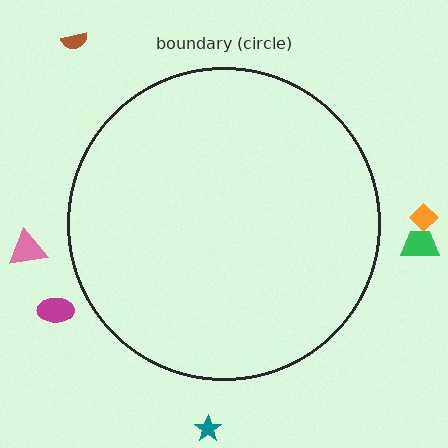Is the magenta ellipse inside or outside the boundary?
Outside.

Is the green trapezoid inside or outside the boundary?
Outside.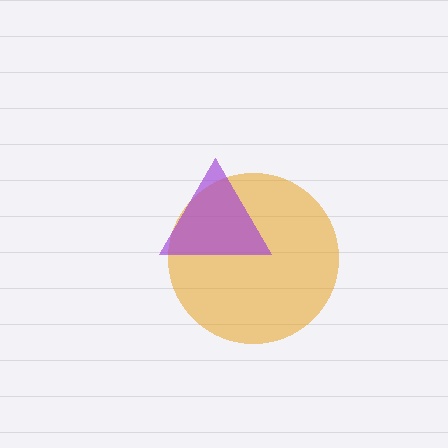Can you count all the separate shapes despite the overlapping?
Yes, there are 2 separate shapes.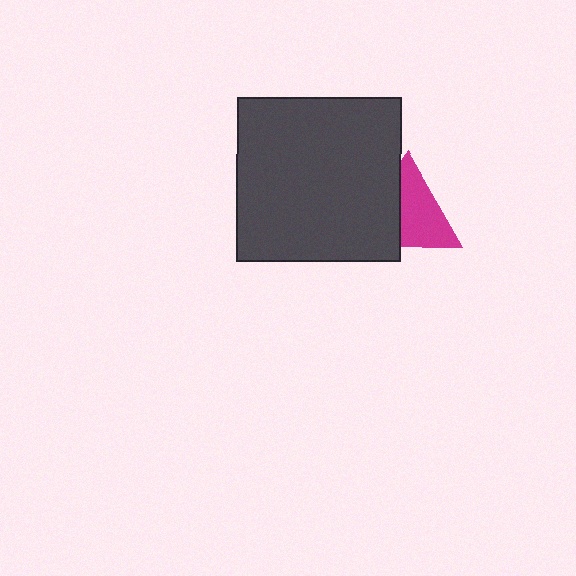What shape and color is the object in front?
The object in front is a dark gray square.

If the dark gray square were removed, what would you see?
You would see the complete magenta triangle.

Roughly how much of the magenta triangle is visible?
About half of it is visible (roughly 60%).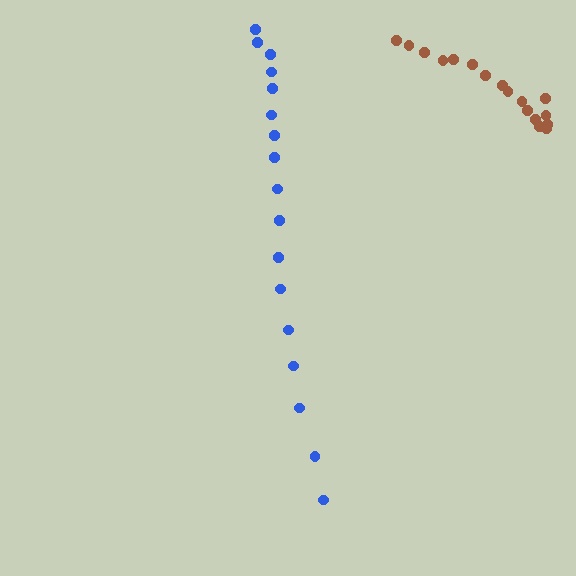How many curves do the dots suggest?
There are 2 distinct paths.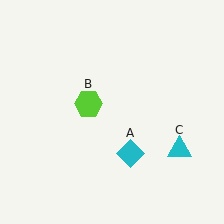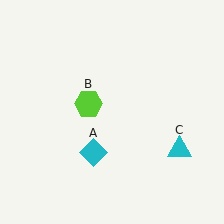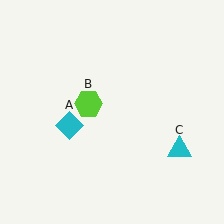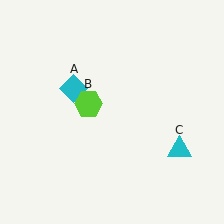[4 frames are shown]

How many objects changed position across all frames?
1 object changed position: cyan diamond (object A).